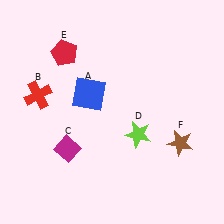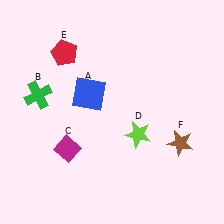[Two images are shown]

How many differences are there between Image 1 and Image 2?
There is 1 difference between the two images.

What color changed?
The cross (B) changed from red in Image 1 to green in Image 2.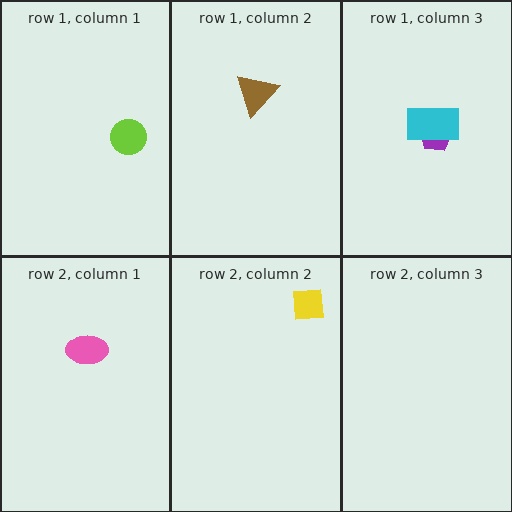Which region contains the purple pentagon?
The row 1, column 3 region.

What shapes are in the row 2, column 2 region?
The yellow square.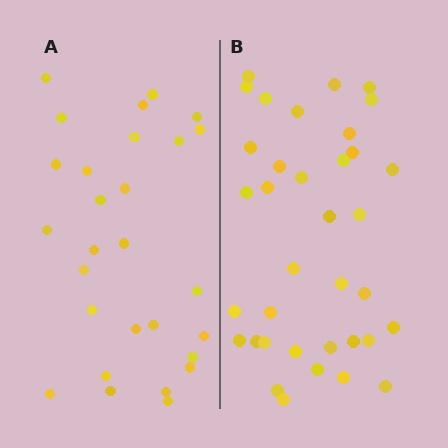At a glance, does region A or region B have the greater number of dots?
Region B (the right region) has more dots.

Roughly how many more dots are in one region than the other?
Region B has roughly 8 or so more dots than region A.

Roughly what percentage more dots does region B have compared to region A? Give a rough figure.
About 30% more.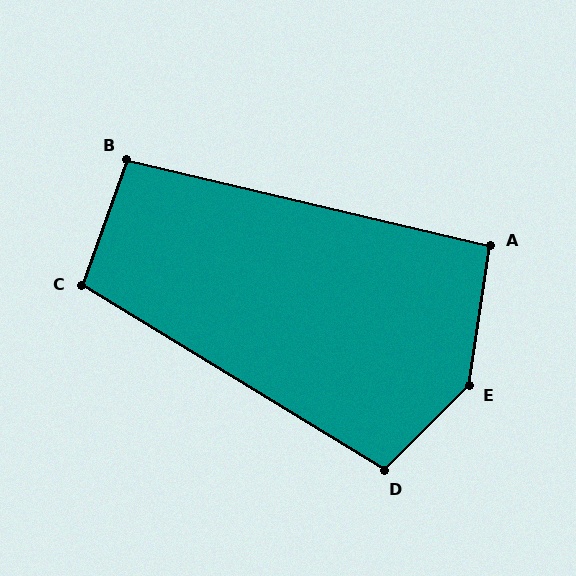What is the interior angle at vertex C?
Approximately 102 degrees (obtuse).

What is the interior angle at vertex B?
Approximately 96 degrees (obtuse).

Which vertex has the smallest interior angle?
A, at approximately 95 degrees.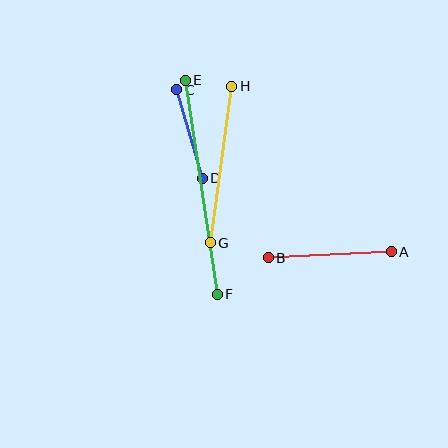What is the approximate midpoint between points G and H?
The midpoint is at approximately (221, 164) pixels.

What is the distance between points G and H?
The distance is approximately 158 pixels.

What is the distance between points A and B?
The distance is approximately 123 pixels.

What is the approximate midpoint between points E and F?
The midpoint is at approximately (201, 187) pixels.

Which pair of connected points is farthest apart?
Points E and F are farthest apart.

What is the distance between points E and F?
The distance is approximately 216 pixels.